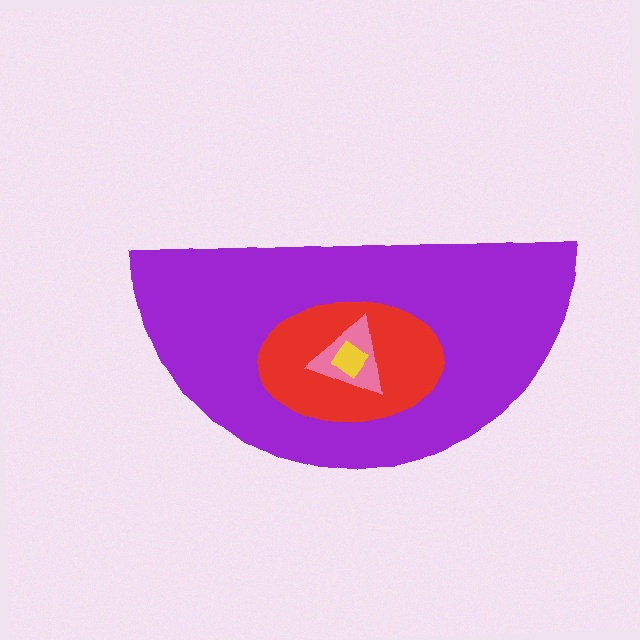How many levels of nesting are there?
4.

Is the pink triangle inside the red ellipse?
Yes.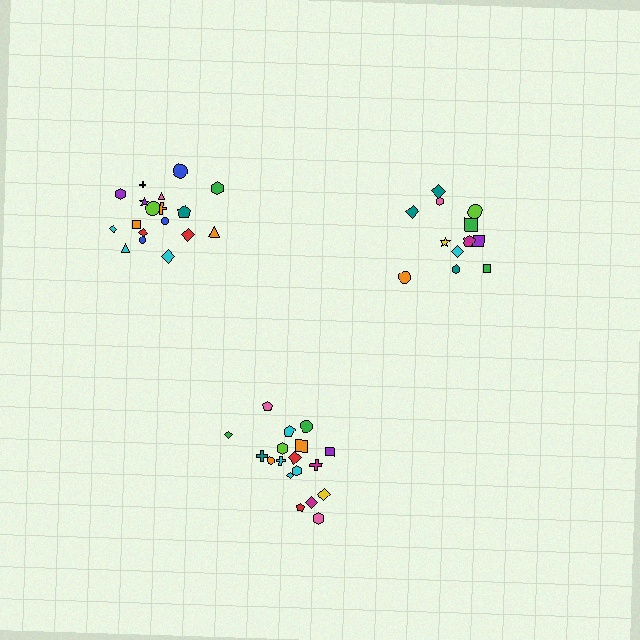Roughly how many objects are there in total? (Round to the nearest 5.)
Roughly 50 objects in total.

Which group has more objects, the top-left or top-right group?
The top-left group.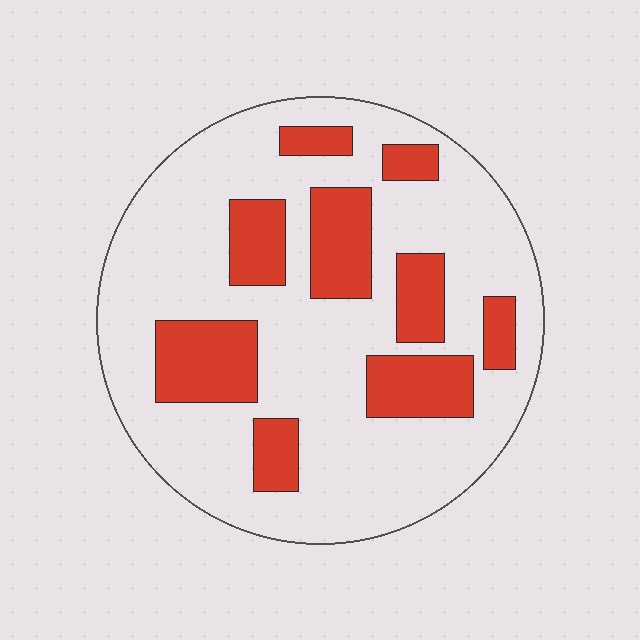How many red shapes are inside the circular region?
9.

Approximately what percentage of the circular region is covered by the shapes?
Approximately 25%.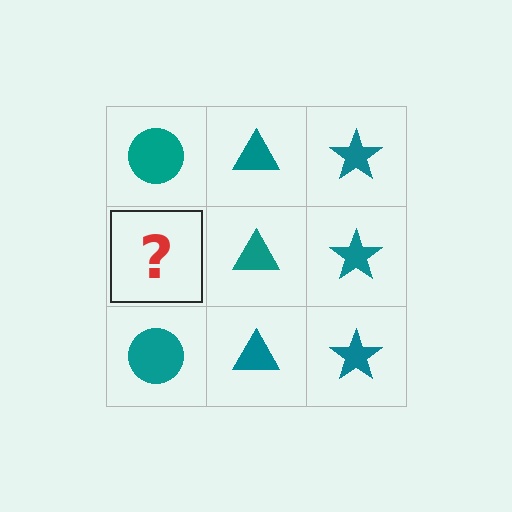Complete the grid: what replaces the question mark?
The question mark should be replaced with a teal circle.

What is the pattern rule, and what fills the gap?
The rule is that each column has a consistent shape. The gap should be filled with a teal circle.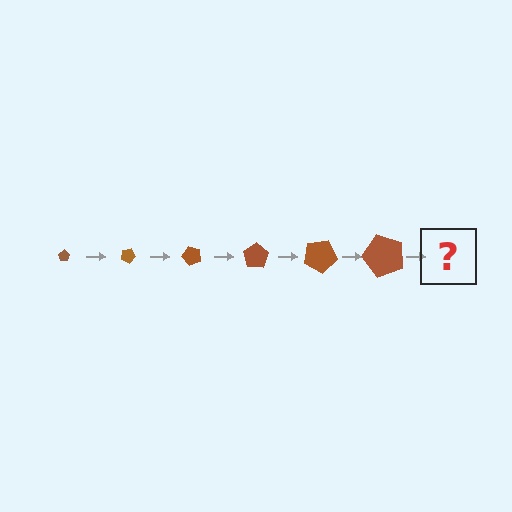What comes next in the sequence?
The next element should be a pentagon, larger than the previous one and rotated 150 degrees from the start.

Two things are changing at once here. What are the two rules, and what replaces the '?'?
The two rules are that the pentagon grows larger each step and it rotates 25 degrees each step. The '?' should be a pentagon, larger than the previous one and rotated 150 degrees from the start.